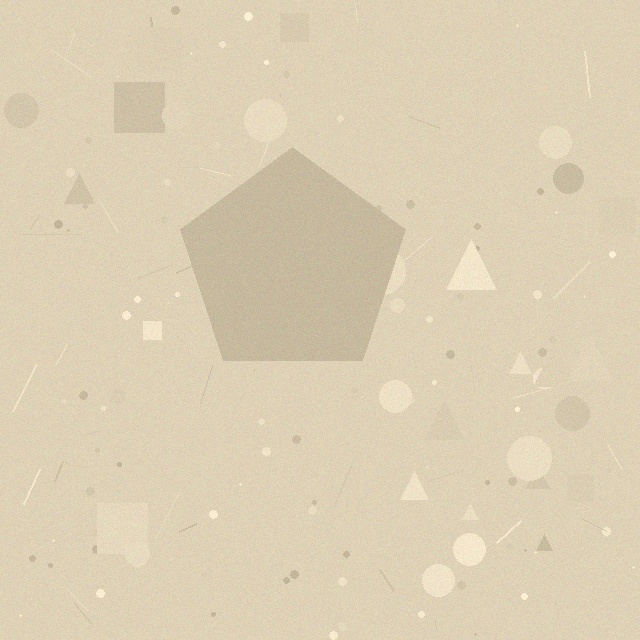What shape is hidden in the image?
A pentagon is hidden in the image.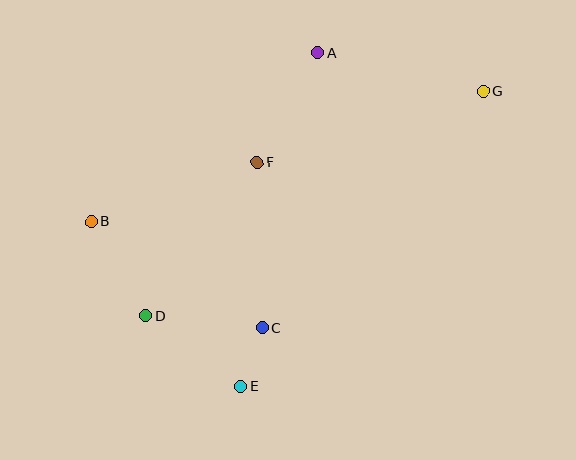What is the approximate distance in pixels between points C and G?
The distance between C and G is approximately 324 pixels.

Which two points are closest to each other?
Points C and E are closest to each other.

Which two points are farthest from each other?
Points B and G are farthest from each other.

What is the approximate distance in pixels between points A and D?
The distance between A and D is approximately 314 pixels.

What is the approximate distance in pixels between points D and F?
The distance between D and F is approximately 190 pixels.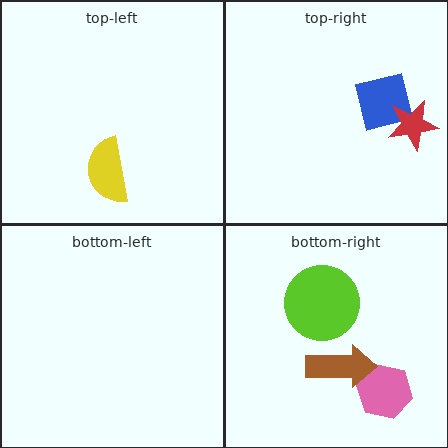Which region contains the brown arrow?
The bottom-right region.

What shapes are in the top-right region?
The blue square, the red star.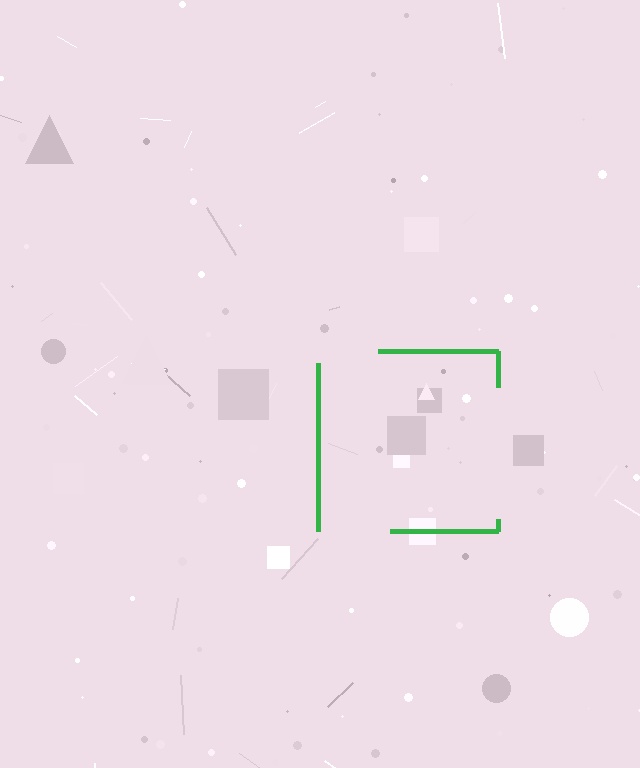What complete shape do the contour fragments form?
The contour fragments form a square.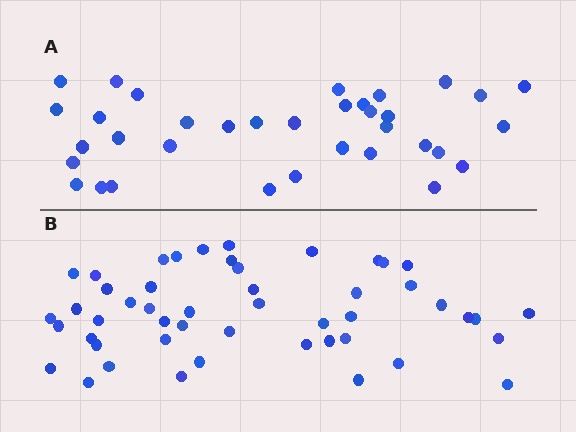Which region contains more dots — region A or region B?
Region B (the bottom region) has more dots.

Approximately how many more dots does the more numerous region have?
Region B has approximately 15 more dots than region A.